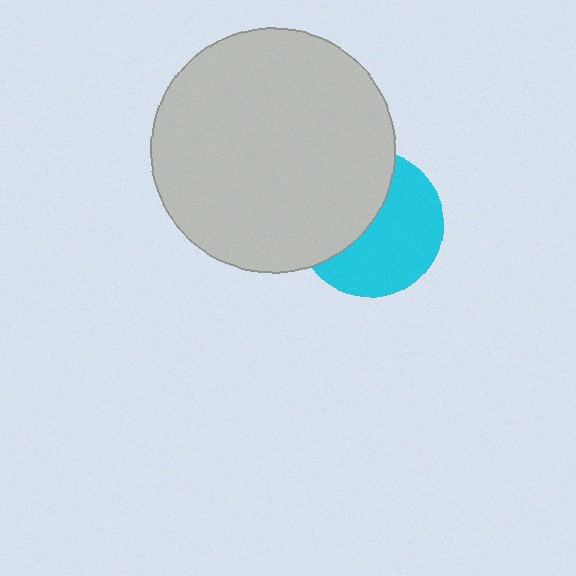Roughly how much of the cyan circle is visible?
About half of it is visible (roughly 56%).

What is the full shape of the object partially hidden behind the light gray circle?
The partially hidden object is a cyan circle.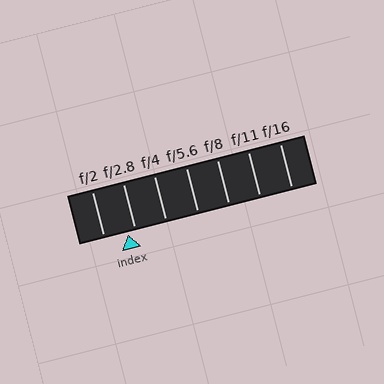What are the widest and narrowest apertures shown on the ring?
The widest aperture shown is f/2 and the narrowest is f/16.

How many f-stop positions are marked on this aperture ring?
There are 7 f-stop positions marked.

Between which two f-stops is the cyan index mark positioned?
The index mark is between f/2 and f/2.8.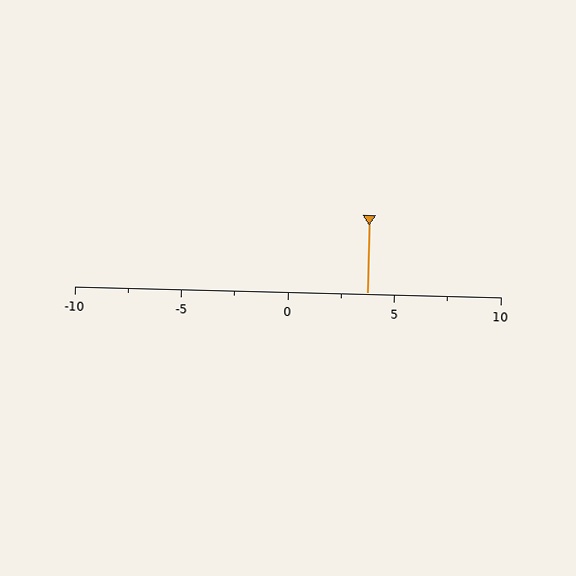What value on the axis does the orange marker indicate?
The marker indicates approximately 3.8.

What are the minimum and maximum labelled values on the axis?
The axis runs from -10 to 10.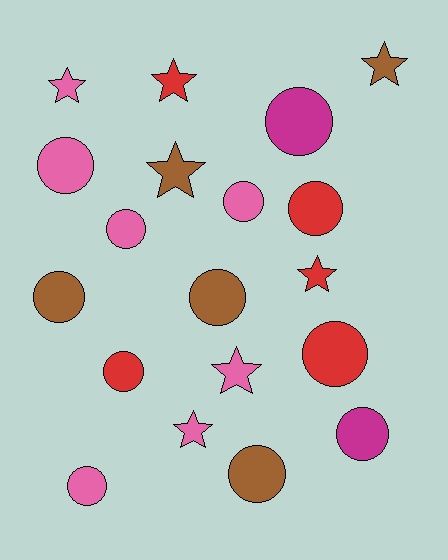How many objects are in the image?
There are 19 objects.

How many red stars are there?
There are 2 red stars.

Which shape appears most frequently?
Circle, with 12 objects.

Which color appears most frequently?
Pink, with 7 objects.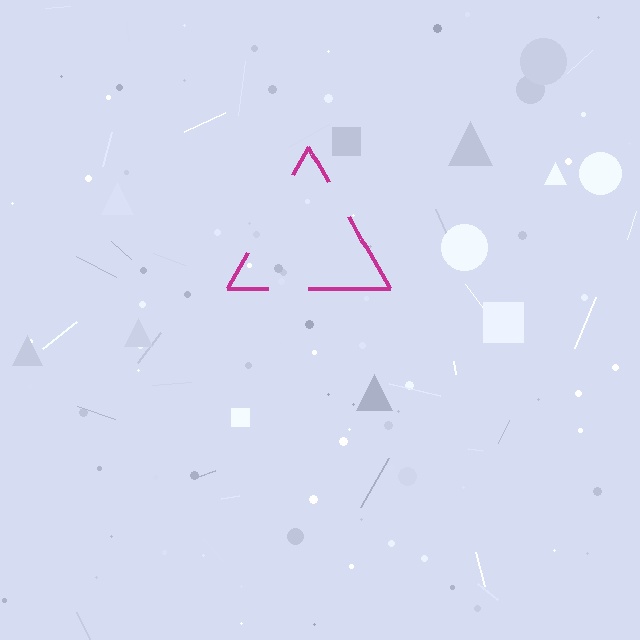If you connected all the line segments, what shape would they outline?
They would outline a triangle.